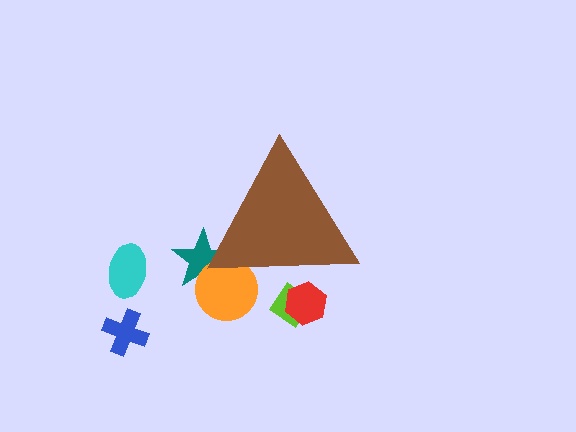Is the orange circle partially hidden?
Yes, the orange circle is partially hidden behind the brown triangle.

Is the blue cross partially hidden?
No, the blue cross is fully visible.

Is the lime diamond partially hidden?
Yes, the lime diamond is partially hidden behind the brown triangle.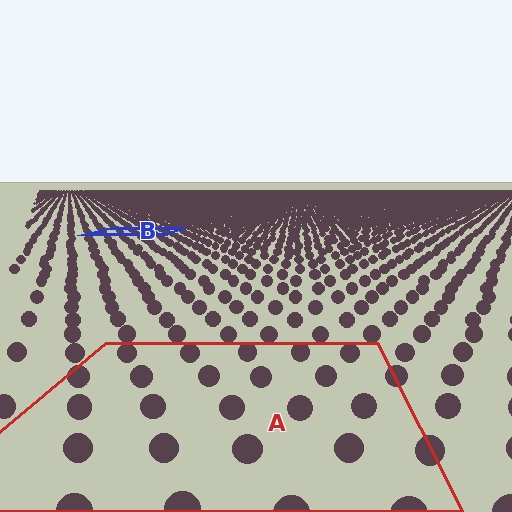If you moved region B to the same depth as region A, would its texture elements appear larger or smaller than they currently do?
They would appear larger. At a closer depth, the same texture elements are projected at a bigger on-screen size.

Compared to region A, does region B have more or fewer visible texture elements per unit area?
Region B has more texture elements per unit area — they are packed more densely because it is farther away.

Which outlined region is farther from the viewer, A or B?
Region B is farther from the viewer — the texture elements inside it appear smaller and more densely packed.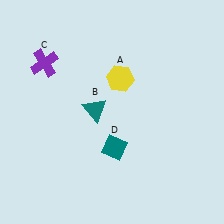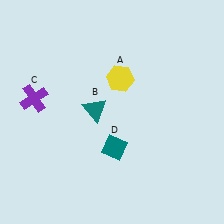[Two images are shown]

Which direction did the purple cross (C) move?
The purple cross (C) moved down.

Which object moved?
The purple cross (C) moved down.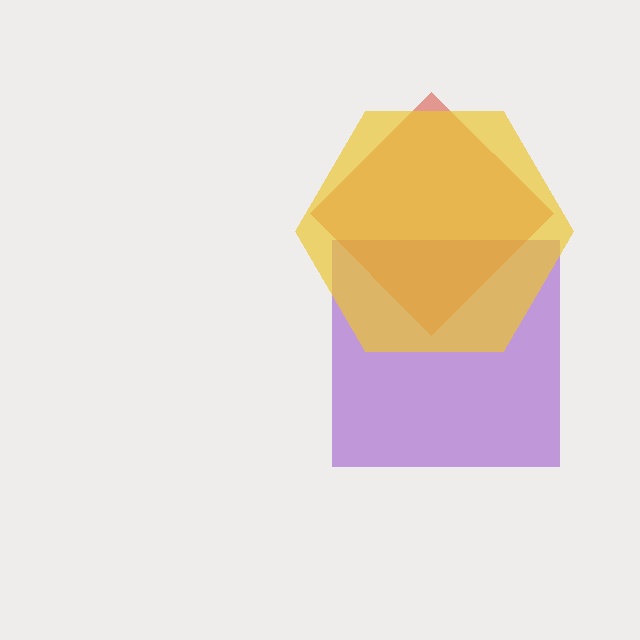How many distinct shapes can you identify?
There are 3 distinct shapes: a purple square, a red diamond, a yellow hexagon.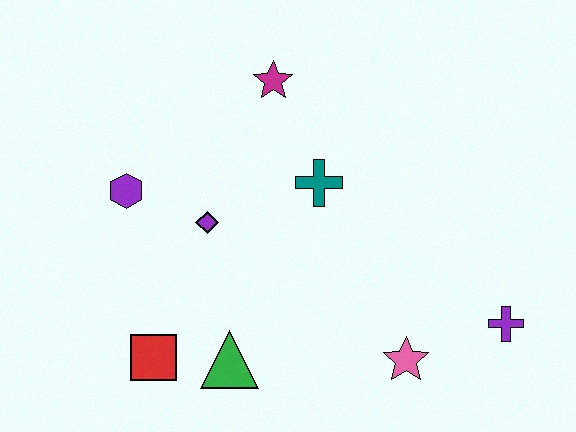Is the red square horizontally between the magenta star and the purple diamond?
No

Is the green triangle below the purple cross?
Yes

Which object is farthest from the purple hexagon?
The purple cross is farthest from the purple hexagon.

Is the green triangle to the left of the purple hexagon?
No